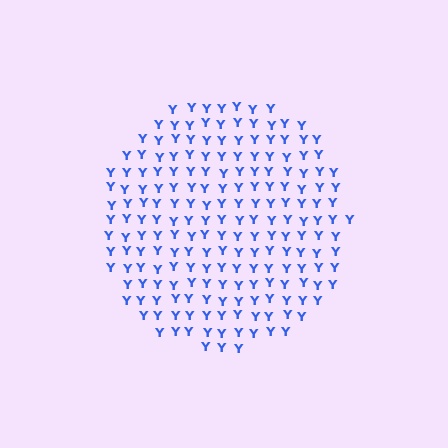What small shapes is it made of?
It is made of small letter Y's.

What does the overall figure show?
The overall figure shows a circle.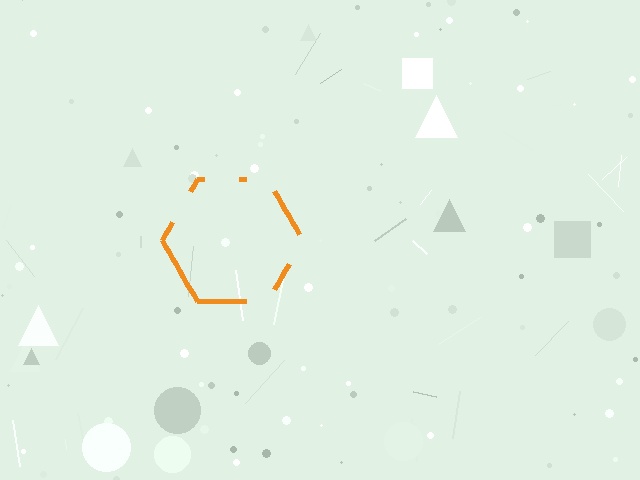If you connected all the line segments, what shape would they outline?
They would outline a hexagon.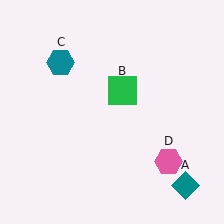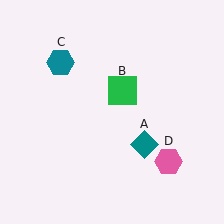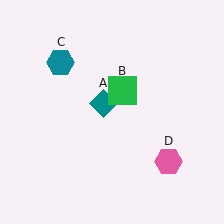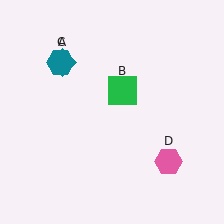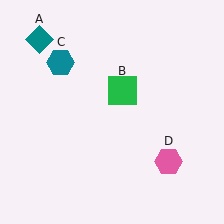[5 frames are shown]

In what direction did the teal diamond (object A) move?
The teal diamond (object A) moved up and to the left.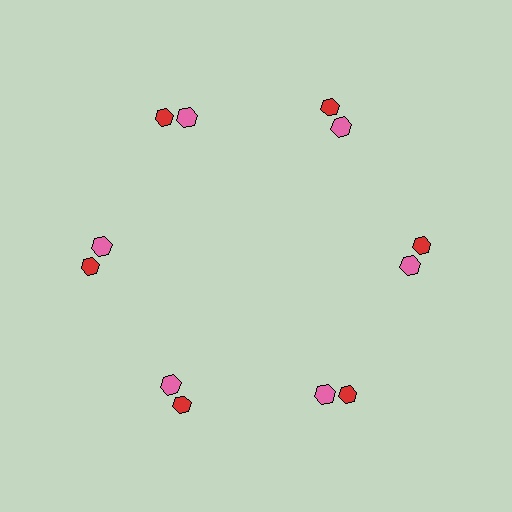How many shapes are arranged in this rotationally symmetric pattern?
There are 12 shapes, arranged in 6 groups of 2.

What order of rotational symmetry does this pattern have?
This pattern has 6-fold rotational symmetry.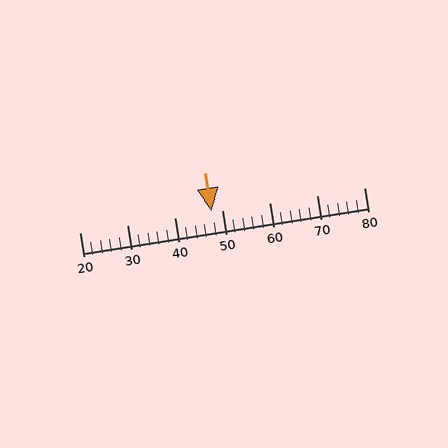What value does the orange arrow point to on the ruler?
The orange arrow points to approximately 48.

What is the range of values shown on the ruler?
The ruler shows values from 20 to 80.